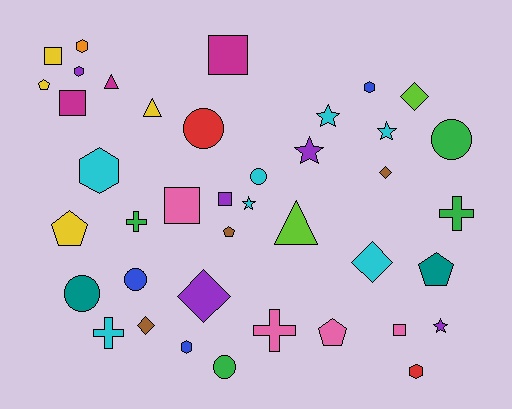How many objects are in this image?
There are 40 objects.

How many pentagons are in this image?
There are 5 pentagons.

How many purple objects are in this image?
There are 5 purple objects.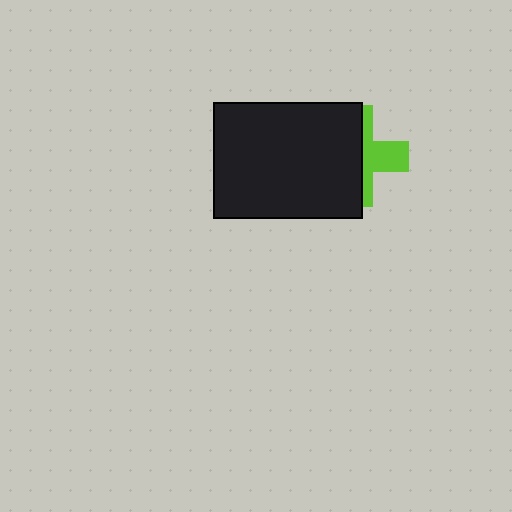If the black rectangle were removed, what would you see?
You would see the complete lime cross.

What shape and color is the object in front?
The object in front is a black rectangle.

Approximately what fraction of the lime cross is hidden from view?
Roughly 61% of the lime cross is hidden behind the black rectangle.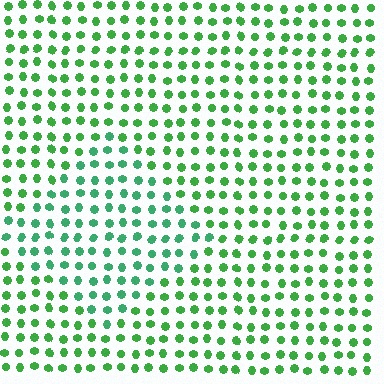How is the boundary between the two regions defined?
The boundary is defined purely by a slight shift in hue (about 24 degrees). Spacing, size, and orientation are identical on both sides.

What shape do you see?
I see a diamond.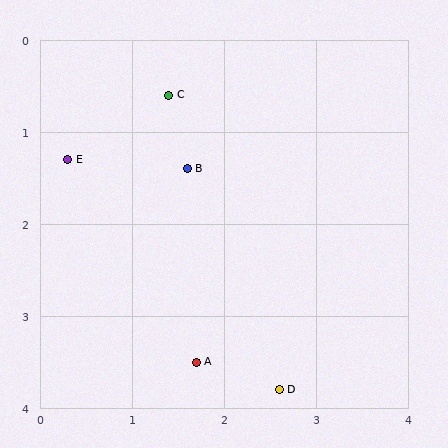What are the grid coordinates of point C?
Point C is at approximately (1.4, 0.6).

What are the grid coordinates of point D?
Point D is at approximately (2.6, 3.8).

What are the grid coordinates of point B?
Point B is at approximately (1.6, 1.4).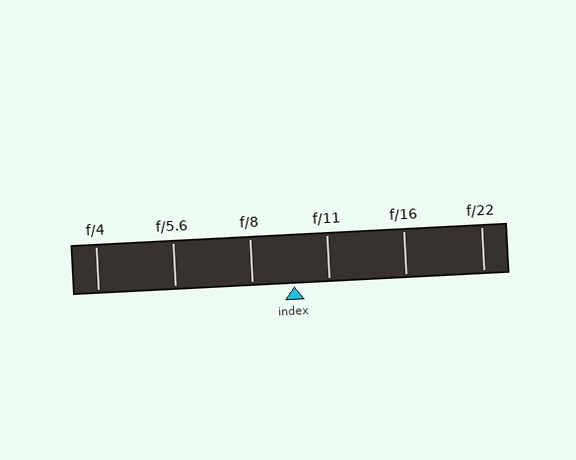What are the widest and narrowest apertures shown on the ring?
The widest aperture shown is f/4 and the narrowest is f/22.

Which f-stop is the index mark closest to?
The index mark is closest to f/11.